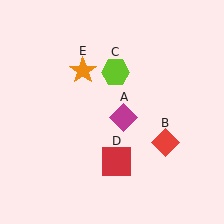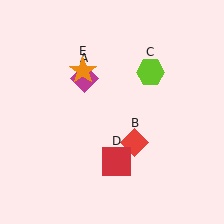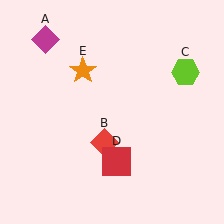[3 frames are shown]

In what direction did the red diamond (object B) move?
The red diamond (object B) moved left.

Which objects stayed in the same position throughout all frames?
Red square (object D) and orange star (object E) remained stationary.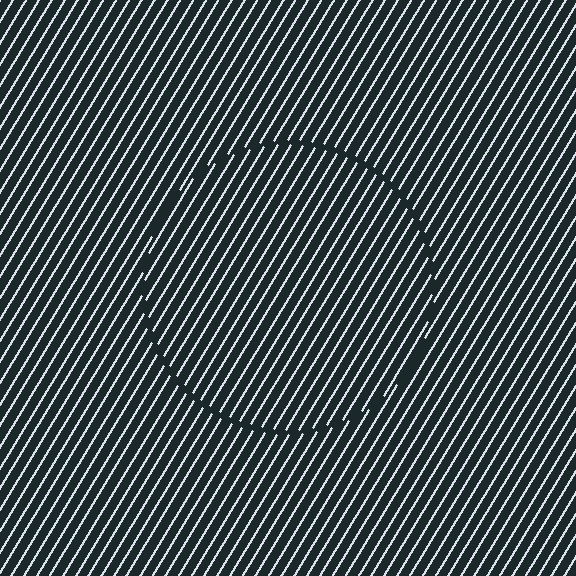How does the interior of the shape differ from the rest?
The interior of the shape contains the same grating, shifted by half a period — the contour is defined by the phase discontinuity where line-ends from the inner and outer gratings abut.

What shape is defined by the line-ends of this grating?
An illusory circle. The interior of the shape contains the same grating, shifted by half a period — the contour is defined by the phase discontinuity where line-ends from the inner and outer gratings abut.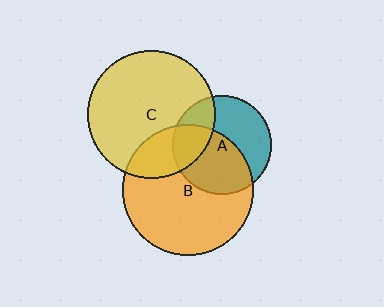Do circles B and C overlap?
Yes.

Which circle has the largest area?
Circle B (orange).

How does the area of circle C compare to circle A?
Approximately 1.7 times.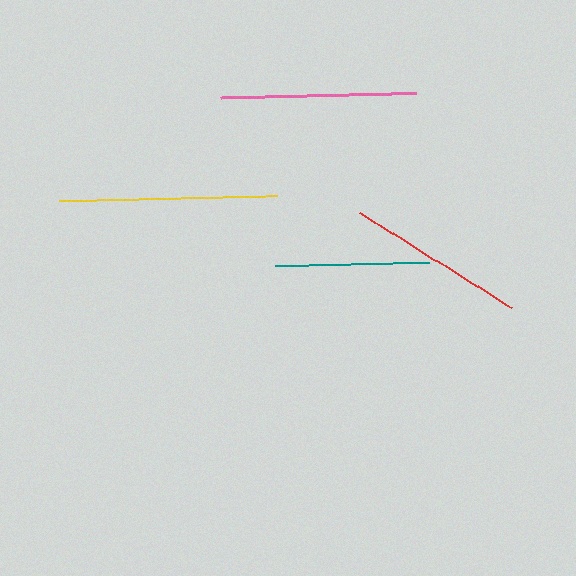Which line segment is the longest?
The yellow line is the longest at approximately 218 pixels.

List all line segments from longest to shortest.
From longest to shortest: yellow, pink, red, teal.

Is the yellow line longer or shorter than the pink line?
The yellow line is longer than the pink line.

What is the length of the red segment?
The red segment is approximately 179 pixels long.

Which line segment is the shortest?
The teal line is the shortest at approximately 154 pixels.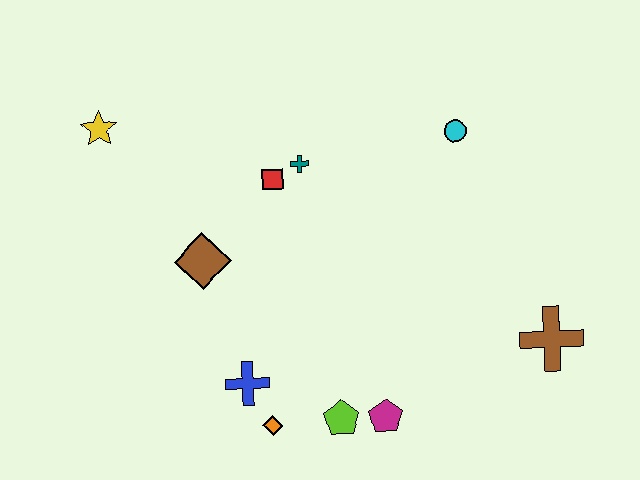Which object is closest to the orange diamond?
The blue cross is closest to the orange diamond.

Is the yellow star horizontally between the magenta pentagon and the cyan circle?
No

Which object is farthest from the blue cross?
The cyan circle is farthest from the blue cross.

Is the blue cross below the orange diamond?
No